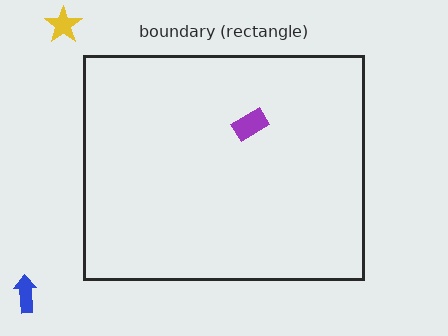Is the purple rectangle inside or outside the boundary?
Inside.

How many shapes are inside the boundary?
1 inside, 2 outside.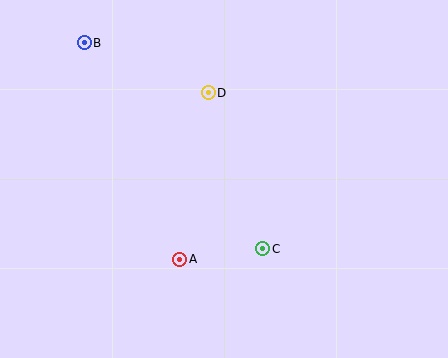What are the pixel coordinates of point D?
Point D is at (208, 93).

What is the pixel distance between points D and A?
The distance between D and A is 169 pixels.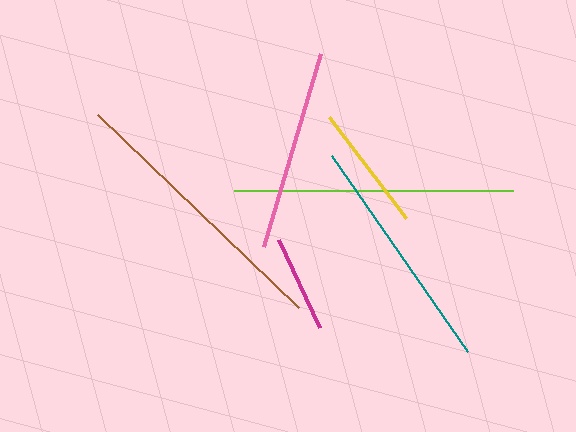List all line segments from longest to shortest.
From longest to shortest: lime, brown, teal, pink, yellow, magenta.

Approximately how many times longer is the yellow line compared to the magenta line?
The yellow line is approximately 1.3 times the length of the magenta line.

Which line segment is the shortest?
The magenta line is the shortest at approximately 97 pixels.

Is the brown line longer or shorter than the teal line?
The brown line is longer than the teal line.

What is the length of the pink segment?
The pink segment is approximately 202 pixels long.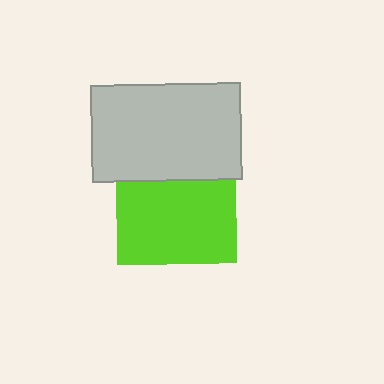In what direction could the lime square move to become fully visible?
The lime square could move down. That would shift it out from behind the light gray rectangle entirely.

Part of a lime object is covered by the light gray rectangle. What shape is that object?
It is a square.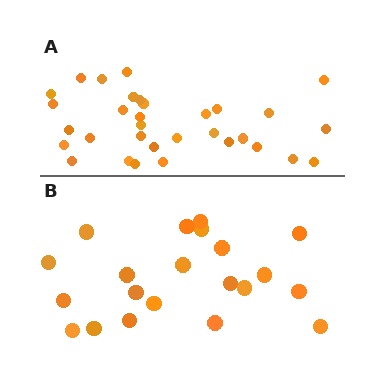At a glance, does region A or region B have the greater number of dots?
Region A (the top region) has more dots.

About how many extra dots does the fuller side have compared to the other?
Region A has roughly 12 or so more dots than region B.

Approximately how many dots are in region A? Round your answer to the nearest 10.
About 30 dots. (The exact count is 32, which rounds to 30.)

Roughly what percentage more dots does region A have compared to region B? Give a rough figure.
About 50% more.